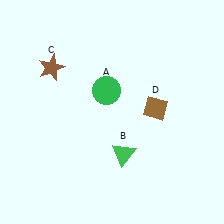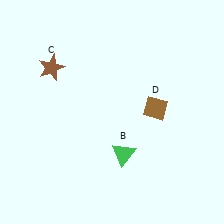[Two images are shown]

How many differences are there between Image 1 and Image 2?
There is 1 difference between the two images.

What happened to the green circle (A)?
The green circle (A) was removed in Image 2. It was in the top-left area of Image 1.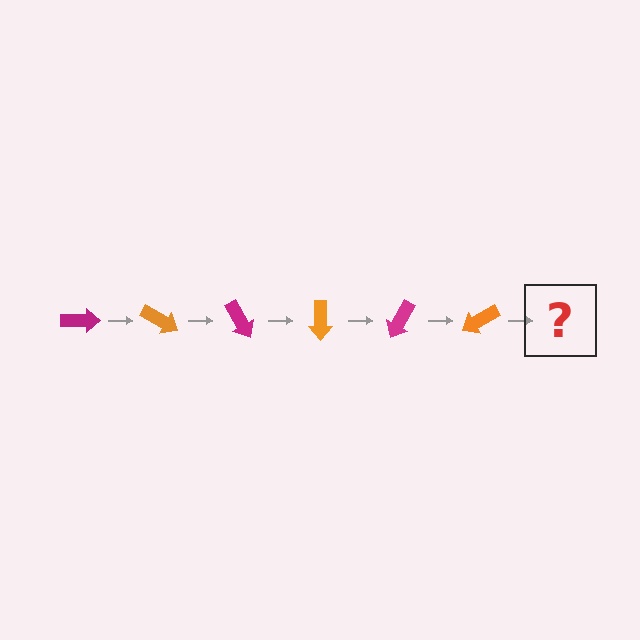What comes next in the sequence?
The next element should be a magenta arrow, rotated 180 degrees from the start.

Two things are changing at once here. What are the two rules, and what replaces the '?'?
The two rules are that it rotates 30 degrees each step and the color cycles through magenta and orange. The '?' should be a magenta arrow, rotated 180 degrees from the start.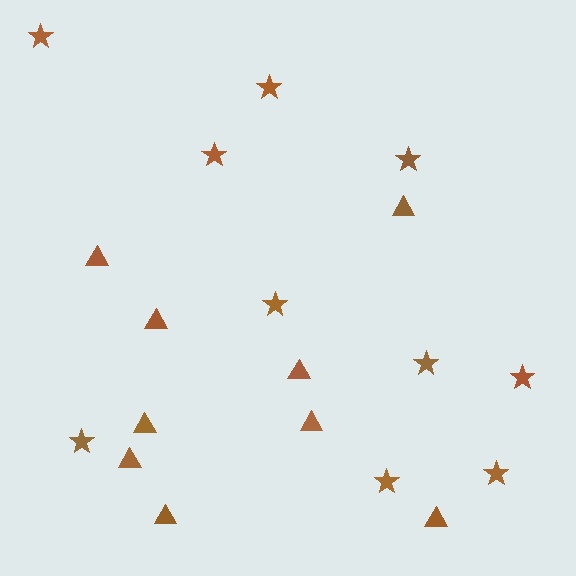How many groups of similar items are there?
There are 2 groups: one group of stars (10) and one group of triangles (9).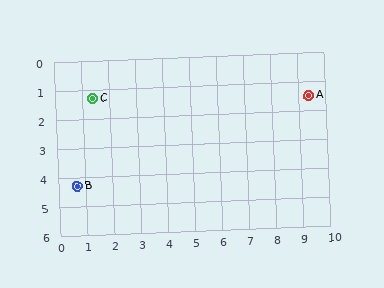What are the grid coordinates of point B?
Point B is at approximately (0.7, 4.3).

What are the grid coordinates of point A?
Point A is at approximately (9.4, 1.5).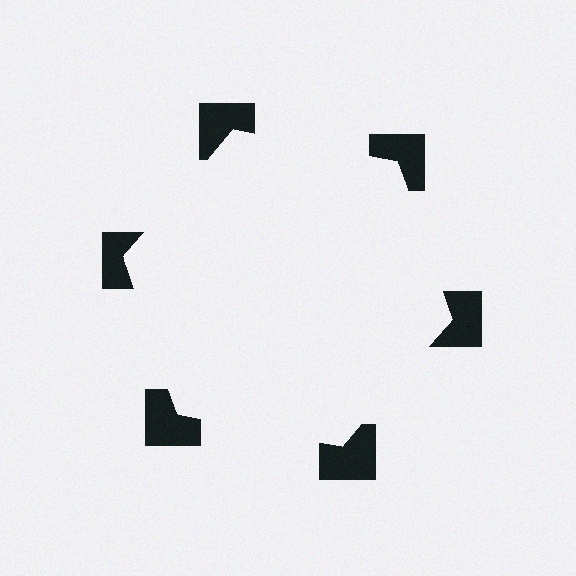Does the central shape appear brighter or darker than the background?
It typically appears slightly brighter than the background, even though no actual brightness change is drawn.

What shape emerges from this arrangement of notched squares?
An illusory hexagon — its edges are inferred from the aligned wedge cuts in the notched squares, not physically drawn.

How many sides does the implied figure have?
6 sides.